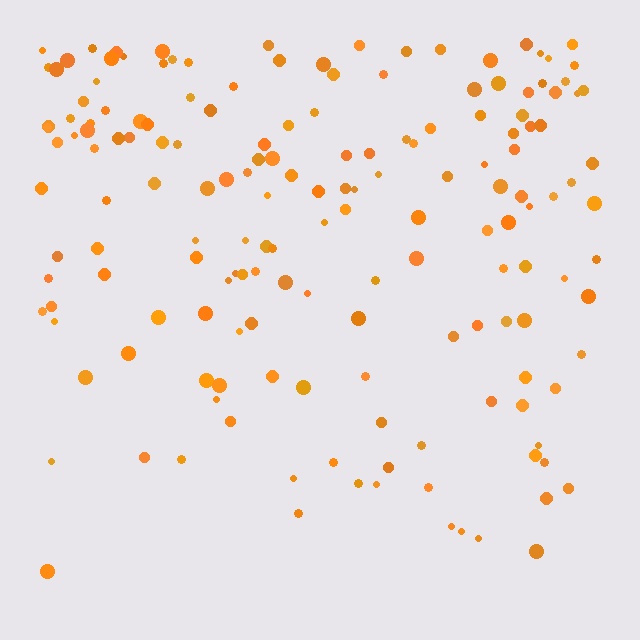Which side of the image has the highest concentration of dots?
The top.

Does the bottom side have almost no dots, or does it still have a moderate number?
Still a moderate number, just noticeably fewer than the top.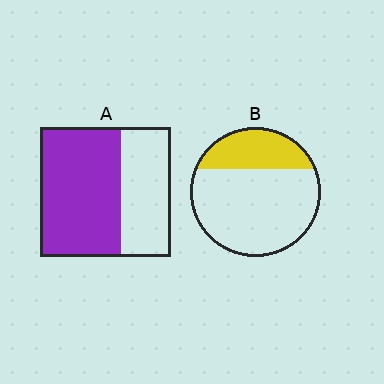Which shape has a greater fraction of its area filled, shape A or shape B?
Shape A.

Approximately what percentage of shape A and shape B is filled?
A is approximately 60% and B is approximately 30%.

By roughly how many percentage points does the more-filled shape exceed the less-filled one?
By roughly 35 percentage points (A over B).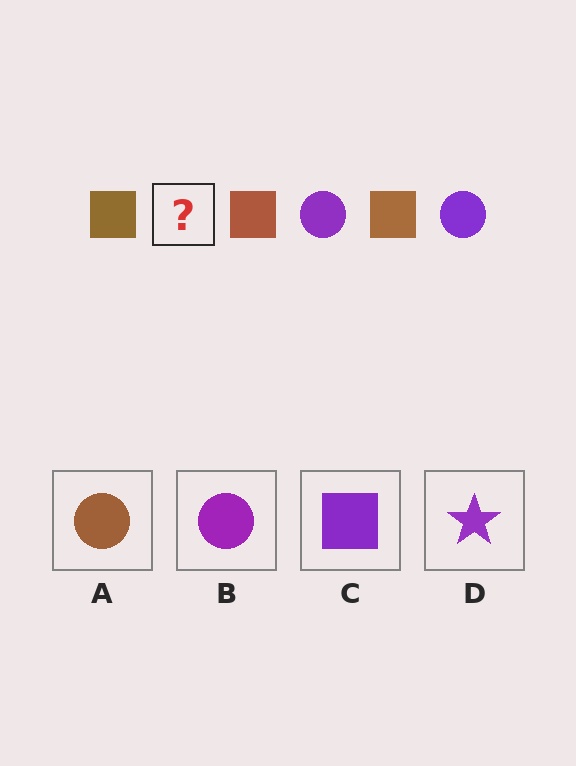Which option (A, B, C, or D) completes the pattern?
B.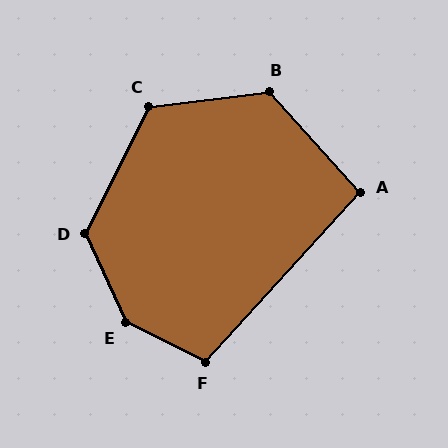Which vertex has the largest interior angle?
E, at approximately 141 degrees.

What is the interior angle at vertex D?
Approximately 129 degrees (obtuse).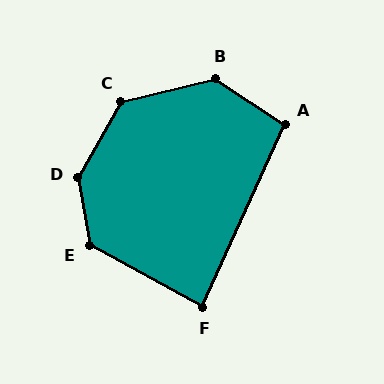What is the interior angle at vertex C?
Approximately 133 degrees (obtuse).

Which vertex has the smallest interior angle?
F, at approximately 86 degrees.